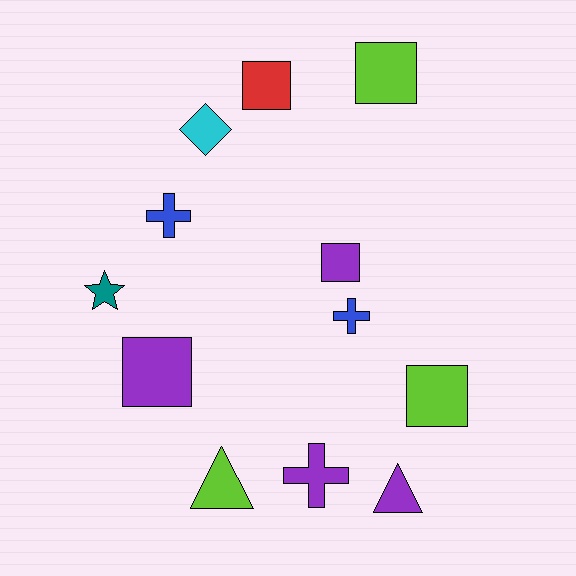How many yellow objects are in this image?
There are no yellow objects.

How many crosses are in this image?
There are 3 crosses.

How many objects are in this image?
There are 12 objects.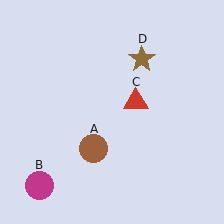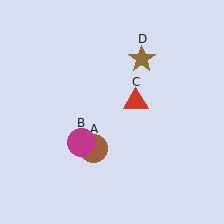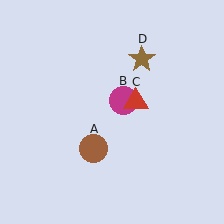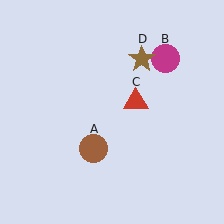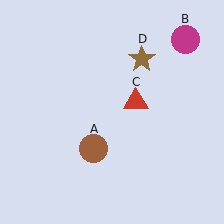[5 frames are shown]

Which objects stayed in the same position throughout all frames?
Brown circle (object A) and red triangle (object C) and brown star (object D) remained stationary.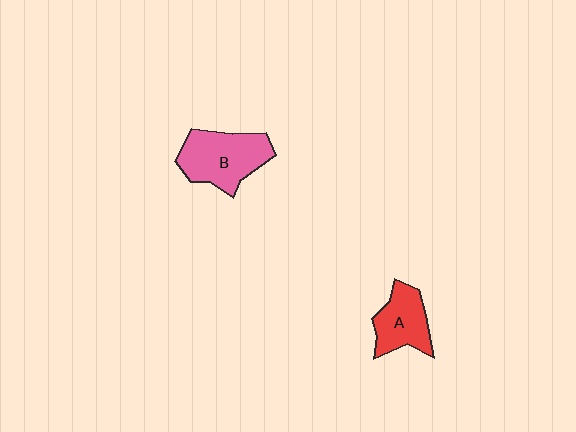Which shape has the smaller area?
Shape A (red).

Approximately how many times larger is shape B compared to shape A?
Approximately 1.4 times.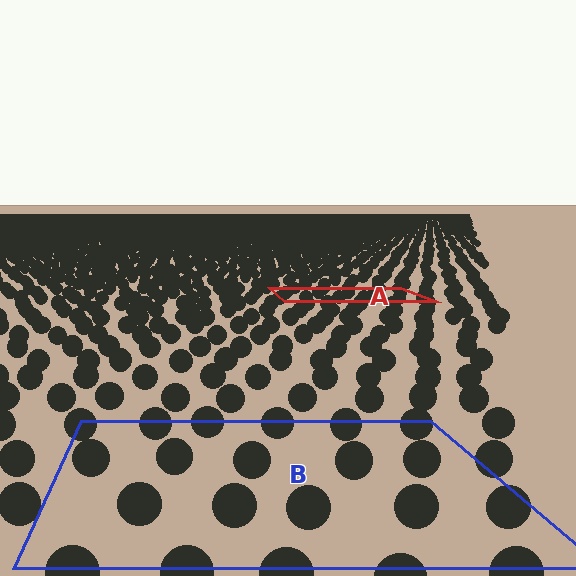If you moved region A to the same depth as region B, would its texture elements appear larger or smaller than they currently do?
They would appear larger. At a closer depth, the same texture elements are projected at a bigger on-screen size.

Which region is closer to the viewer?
Region B is closer. The texture elements there are larger and more spread out.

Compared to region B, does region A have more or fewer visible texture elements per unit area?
Region A has more texture elements per unit area — they are packed more densely because it is farther away.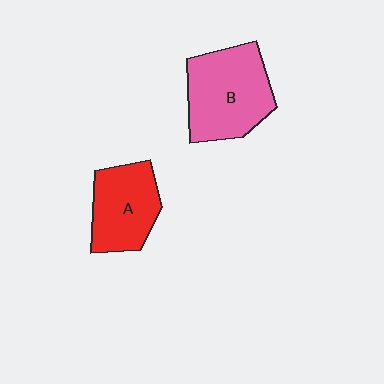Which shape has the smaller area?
Shape A (red).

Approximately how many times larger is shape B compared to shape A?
Approximately 1.3 times.